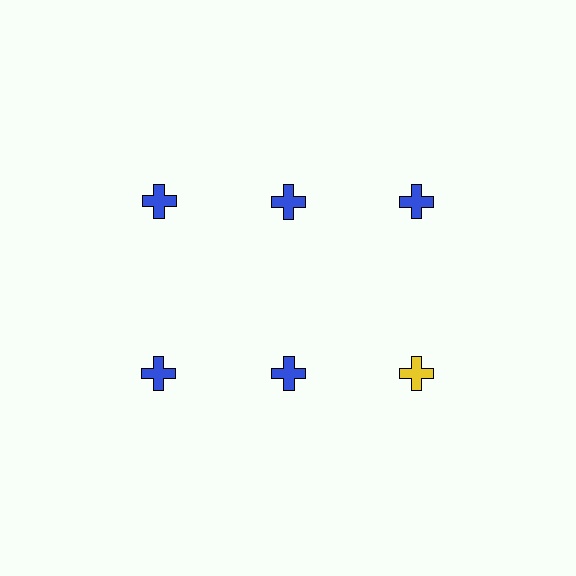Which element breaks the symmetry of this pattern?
The yellow cross in the second row, center column breaks the symmetry. All other shapes are blue crosses.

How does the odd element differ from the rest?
It has a different color: yellow instead of blue.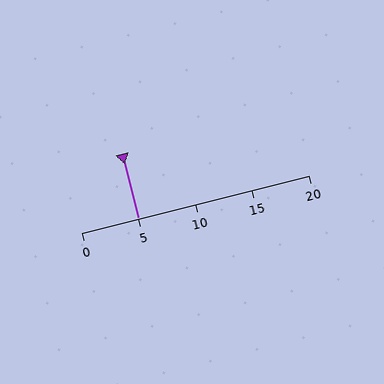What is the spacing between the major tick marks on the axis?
The major ticks are spaced 5 apart.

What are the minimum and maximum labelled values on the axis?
The axis runs from 0 to 20.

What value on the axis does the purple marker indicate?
The marker indicates approximately 5.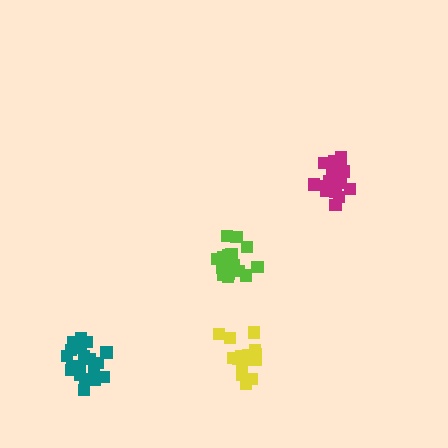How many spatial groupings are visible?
There are 4 spatial groupings.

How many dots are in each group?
Group 1: 16 dots, Group 2: 21 dots, Group 3: 16 dots, Group 4: 21 dots (74 total).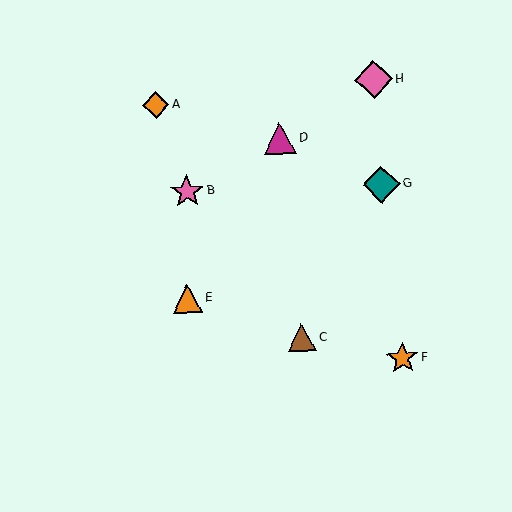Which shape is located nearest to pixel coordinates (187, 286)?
The orange triangle (labeled E) at (187, 298) is nearest to that location.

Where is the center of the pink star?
The center of the pink star is at (187, 192).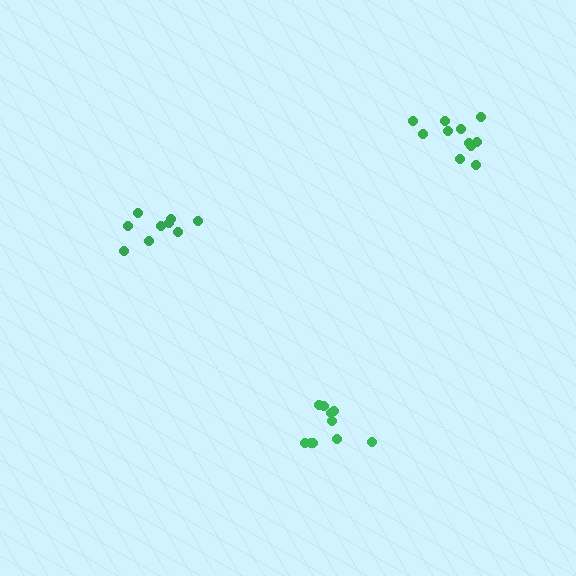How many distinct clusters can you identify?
There are 3 distinct clusters.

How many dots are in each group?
Group 1: 10 dots, Group 2: 11 dots, Group 3: 9 dots (30 total).